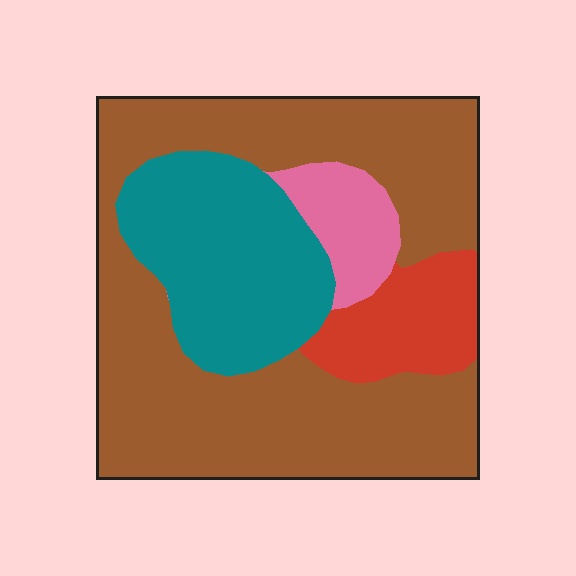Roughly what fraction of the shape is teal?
Teal takes up between a sixth and a third of the shape.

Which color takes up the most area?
Brown, at roughly 60%.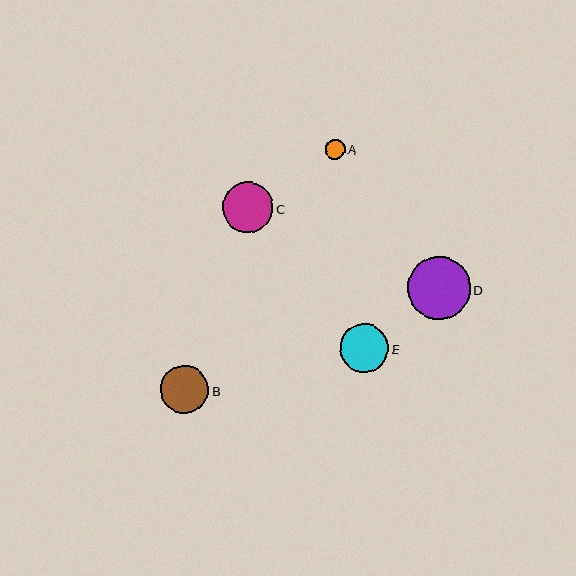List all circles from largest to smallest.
From largest to smallest: D, C, E, B, A.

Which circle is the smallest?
Circle A is the smallest with a size of approximately 20 pixels.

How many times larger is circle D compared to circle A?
Circle D is approximately 3.1 times the size of circle A.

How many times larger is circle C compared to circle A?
Circle C is approximately 2.5 times the size of circle A.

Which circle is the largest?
Circle D is the largest with a size of approximately 63 pixels.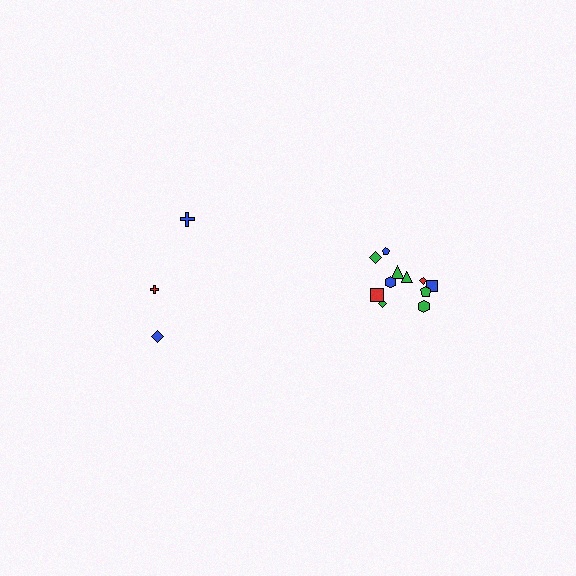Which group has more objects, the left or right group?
The right group.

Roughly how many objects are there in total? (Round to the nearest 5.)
Roughly 15 objects in total.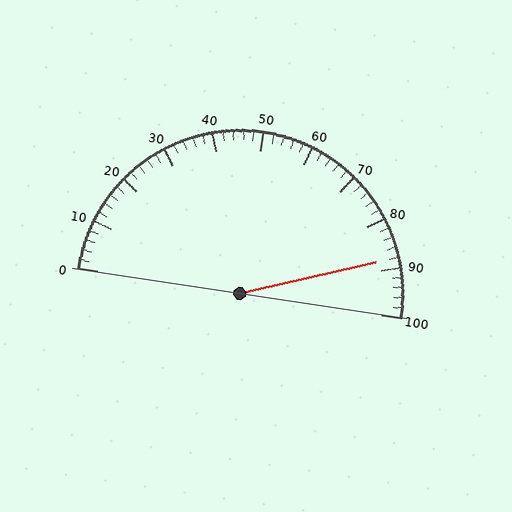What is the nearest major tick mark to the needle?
The nearest major tick mark is 90.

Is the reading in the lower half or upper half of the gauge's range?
The reading is in the upper half of the range (0 to 100).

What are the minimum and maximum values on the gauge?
The gauge ranges from 0 to 100.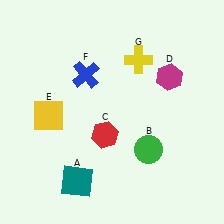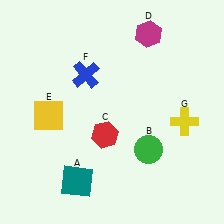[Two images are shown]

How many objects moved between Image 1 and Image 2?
2 objects moved between the two images.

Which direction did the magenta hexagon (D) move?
The magenta hexagon (D) moved up.